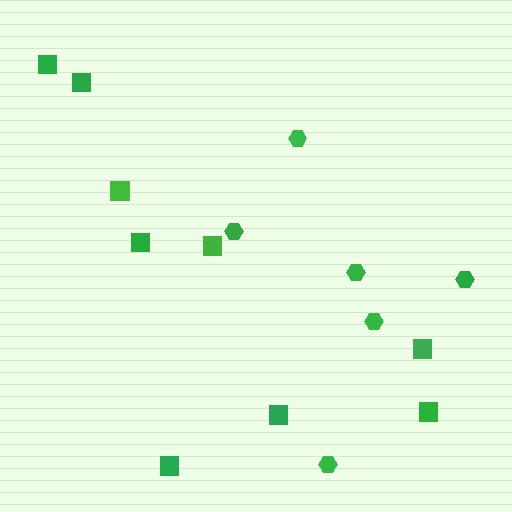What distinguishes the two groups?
There are 2 groups: one group of squares (9) and one group of hexagons (6).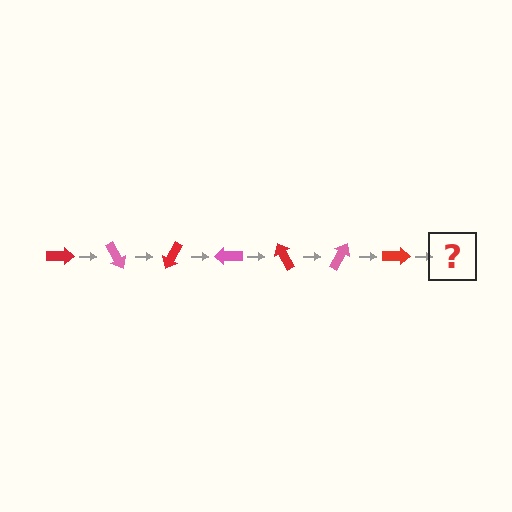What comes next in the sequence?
The next element should be a pink arrow, rotated 420 degrees from the start.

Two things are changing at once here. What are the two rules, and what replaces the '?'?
The two rules are that it rotates 60 degrees each step and the color cycles through red and pink. The '?' should be a pink arrow, rotated 420 degrees from the start.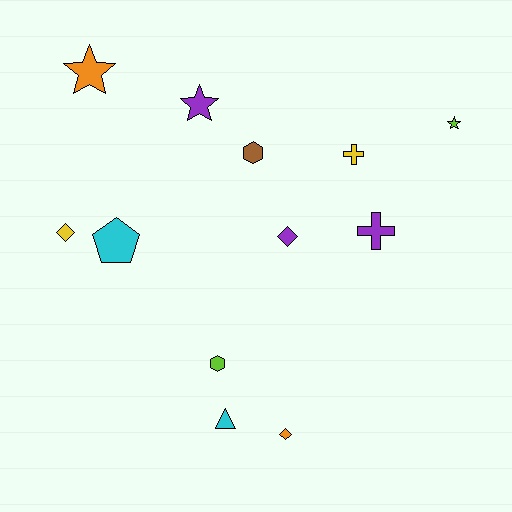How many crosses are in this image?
There are 2 crosses.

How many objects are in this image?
There are 12 objects.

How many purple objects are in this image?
There are 3 purple objects.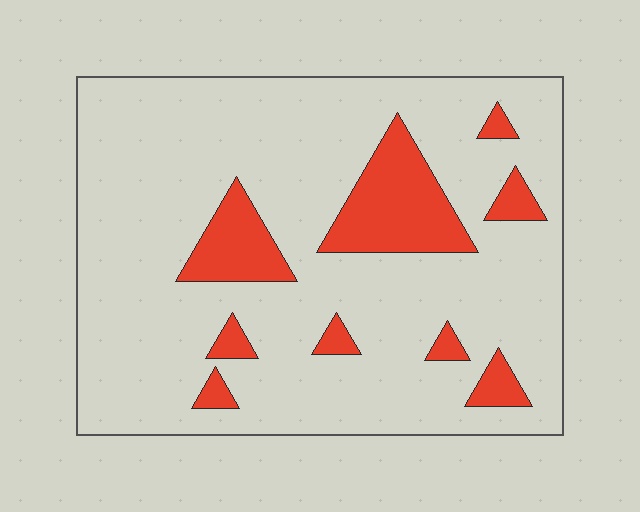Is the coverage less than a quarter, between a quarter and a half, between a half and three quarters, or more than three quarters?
Less than a quarter.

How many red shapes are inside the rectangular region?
9.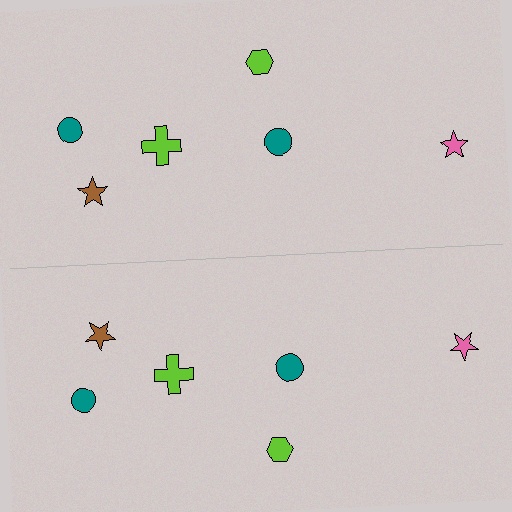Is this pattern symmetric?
Yes, this pattern has bilateral (reflection) symmetry.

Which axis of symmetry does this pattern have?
The pattern has a horizontal axis of symmetry running through the center of the image.